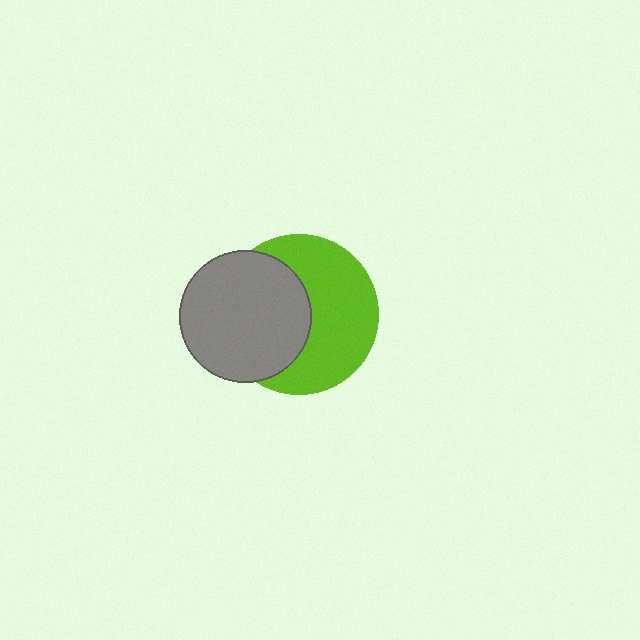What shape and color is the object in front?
The object in front is a gray circle.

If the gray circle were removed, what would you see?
You would see the complete lime circle.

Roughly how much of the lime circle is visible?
About half of it is visible (roughly 55%).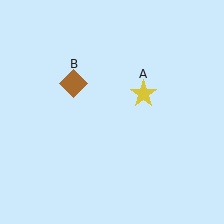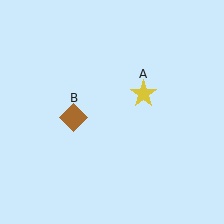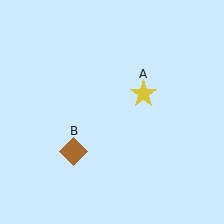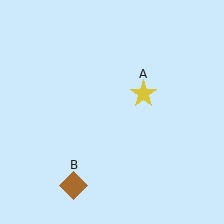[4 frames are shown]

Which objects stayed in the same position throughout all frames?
Yellow star (object A) remained stationary.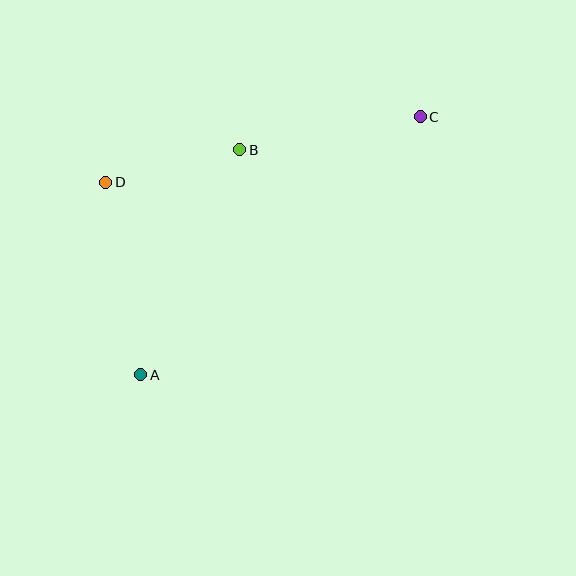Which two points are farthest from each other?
Points A and C are farthest from each other.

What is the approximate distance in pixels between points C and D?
The distance between C and D is approximately 321 pixels.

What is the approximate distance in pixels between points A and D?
The distance between A and D is approximately 196 pixels.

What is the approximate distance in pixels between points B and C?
The distance between B and C is approximately 183 pixels.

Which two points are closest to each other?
Points B and D are closest to each other.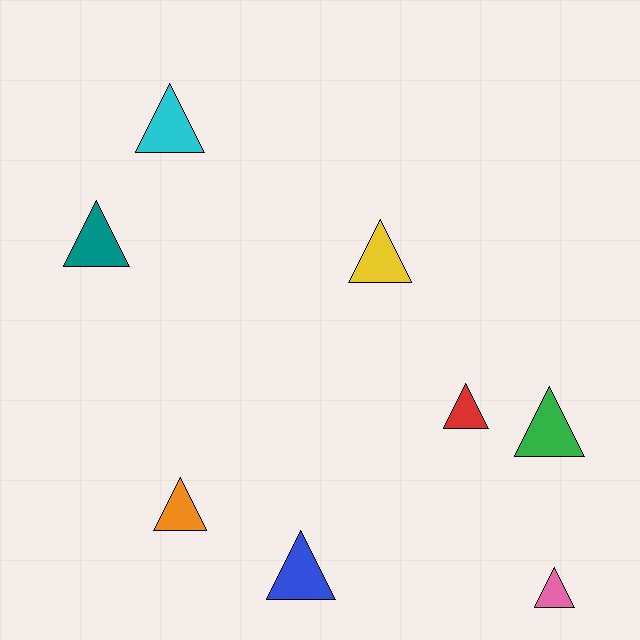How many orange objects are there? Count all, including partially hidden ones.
There is 1 orange object.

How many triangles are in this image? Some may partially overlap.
There are 8 triangles.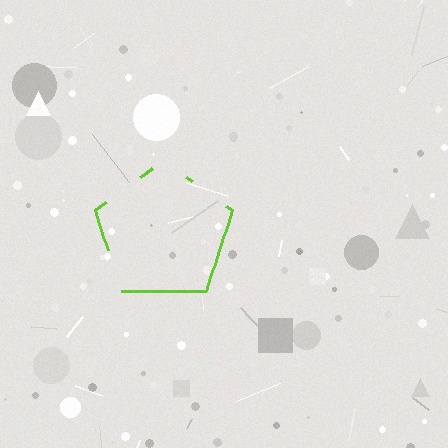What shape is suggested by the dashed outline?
The dashed outline suggests a pentagon.